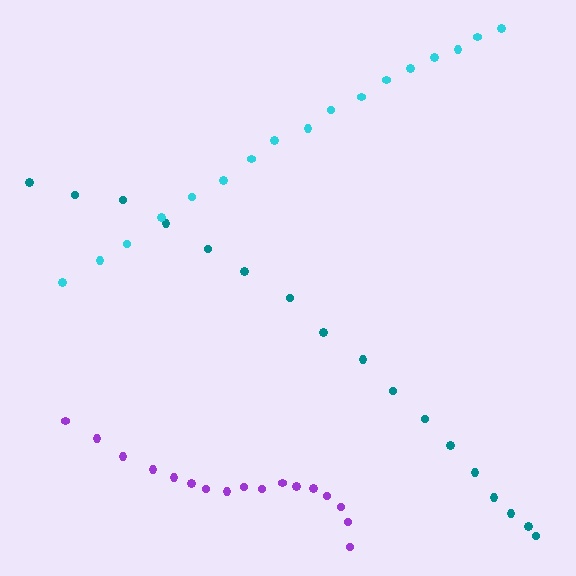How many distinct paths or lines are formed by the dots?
There are 3 distinct paths.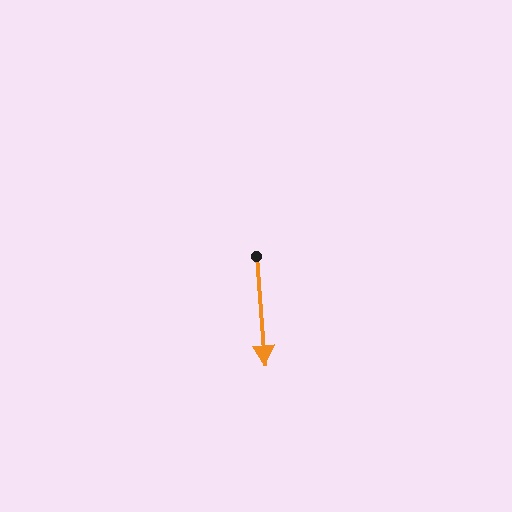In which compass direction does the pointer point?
South.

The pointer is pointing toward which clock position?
Roughly 6 o'clock.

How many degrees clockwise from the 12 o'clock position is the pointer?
Approximately 175 degrees.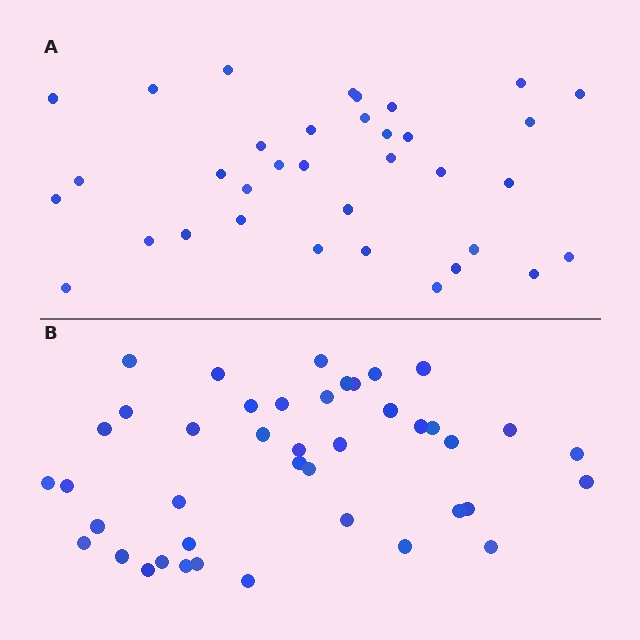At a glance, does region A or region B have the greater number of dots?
Region B (the bottom region) has more dots.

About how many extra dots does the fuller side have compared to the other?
Region B has roughly 8 or so more dots than region A.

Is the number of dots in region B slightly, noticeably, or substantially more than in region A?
Region B has only slightly more — the two regions are fairly close. The ratio is roughly 1.2 to 1.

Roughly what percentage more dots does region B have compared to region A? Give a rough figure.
About 20% more.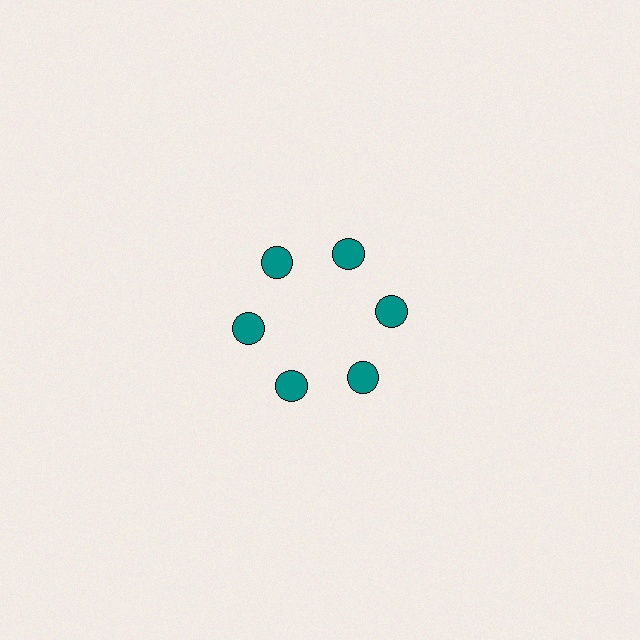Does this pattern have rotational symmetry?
Yes, this pattern has 6-fold rotational symmetry. It looks the same after rotating 60 degrees around the center.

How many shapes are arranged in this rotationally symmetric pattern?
There are 12 shapes, arranged in 6 groups of 2.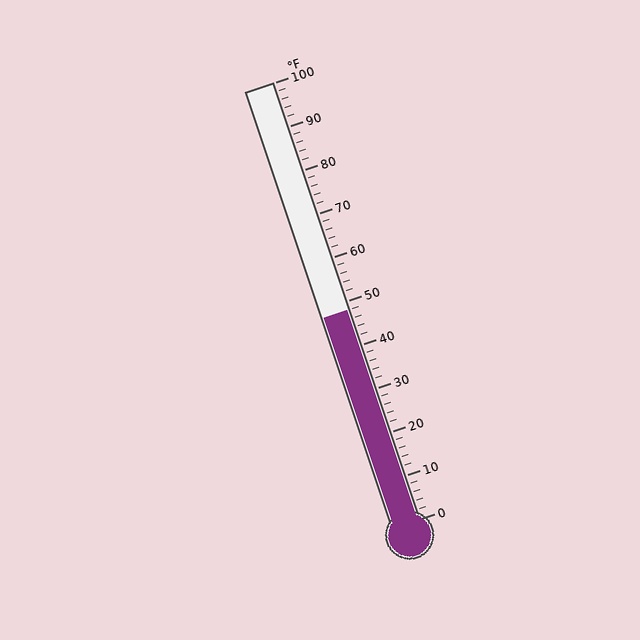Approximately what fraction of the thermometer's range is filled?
The thermometer is filled to approximately 50% of its range.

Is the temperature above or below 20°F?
The temperature is above 20°F.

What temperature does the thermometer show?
The thermometer shows approximately 48°F.